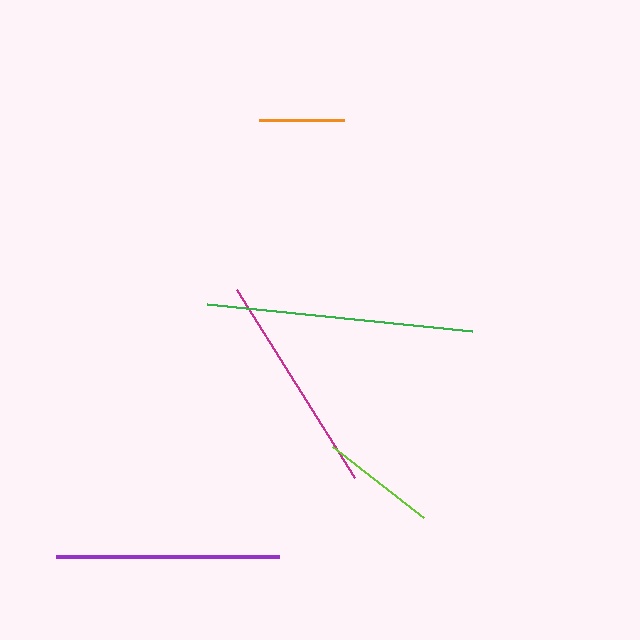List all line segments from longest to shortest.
From longest to shortest: green, purple, magenta, lime, orange.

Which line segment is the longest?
The green line is the longest at approximately 266 pixels.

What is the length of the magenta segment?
The magenta segment is approximately 222 pixels long.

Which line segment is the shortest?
The orange line is the shortest at approximately 85 pixels.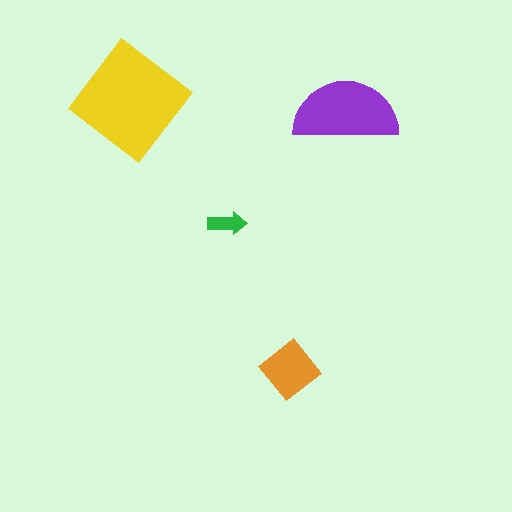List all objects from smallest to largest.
The green arrow, the orange diamond, the purple semicircle, the yellow diamond.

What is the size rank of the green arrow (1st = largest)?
4th.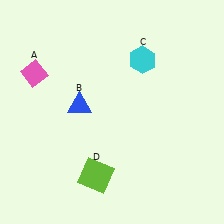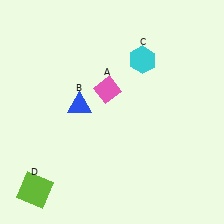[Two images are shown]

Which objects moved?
The objects that moved are: the pink diamond (A), the lime square (D).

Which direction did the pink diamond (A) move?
The pink diamond (A) moved right.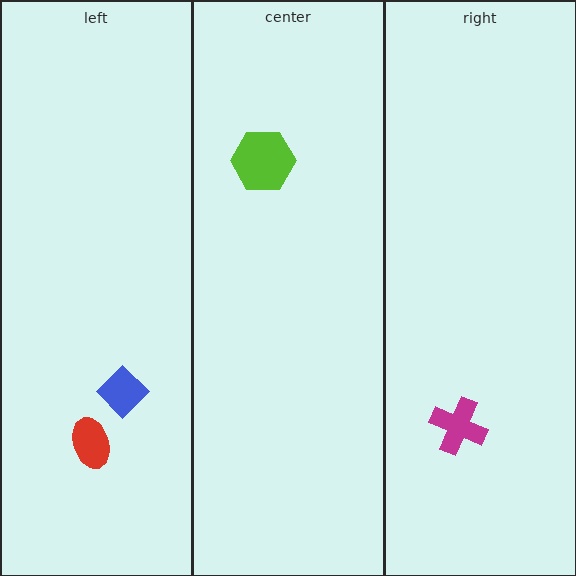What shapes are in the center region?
The lime hexagon.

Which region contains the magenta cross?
The right region.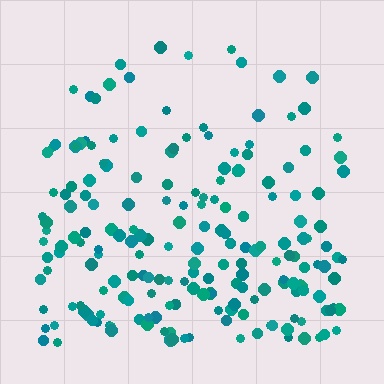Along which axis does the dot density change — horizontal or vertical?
Vertical.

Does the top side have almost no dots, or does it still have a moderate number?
Still a moderate number, just noticeably fewer than the bottom.